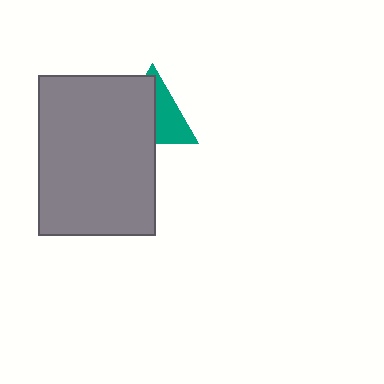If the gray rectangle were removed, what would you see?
You would see the complete teal triangle.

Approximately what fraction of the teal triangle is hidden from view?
Roughly 54% of the teal triangle is hidden behind the gray rectangle.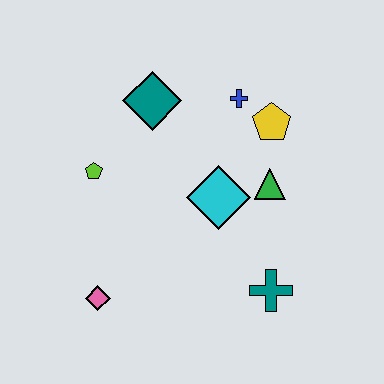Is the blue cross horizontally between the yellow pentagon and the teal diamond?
Yes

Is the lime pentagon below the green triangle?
No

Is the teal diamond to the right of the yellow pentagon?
No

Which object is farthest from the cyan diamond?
The pink diamond is farthest from the cyan diamond.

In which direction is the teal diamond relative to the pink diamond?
The teal diamond is above the pink diamond.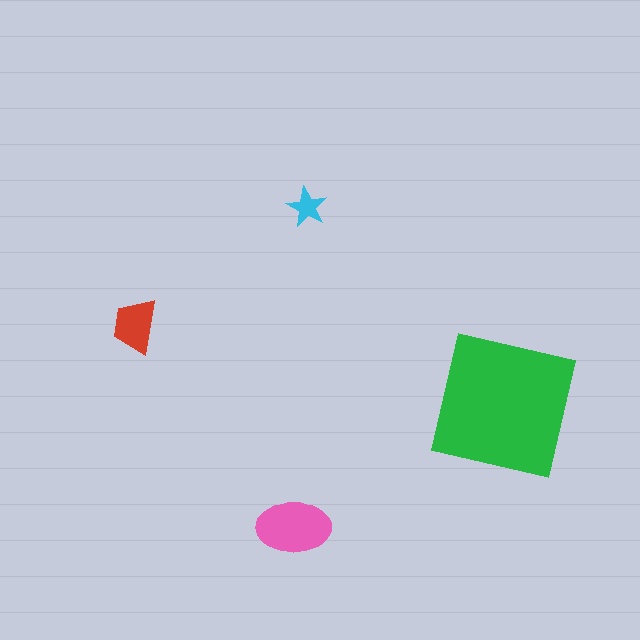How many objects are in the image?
There are 4 objects in the image.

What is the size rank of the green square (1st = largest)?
1st.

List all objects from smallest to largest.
The cyan star, the red trapezoid, the pink ellipse, the green square.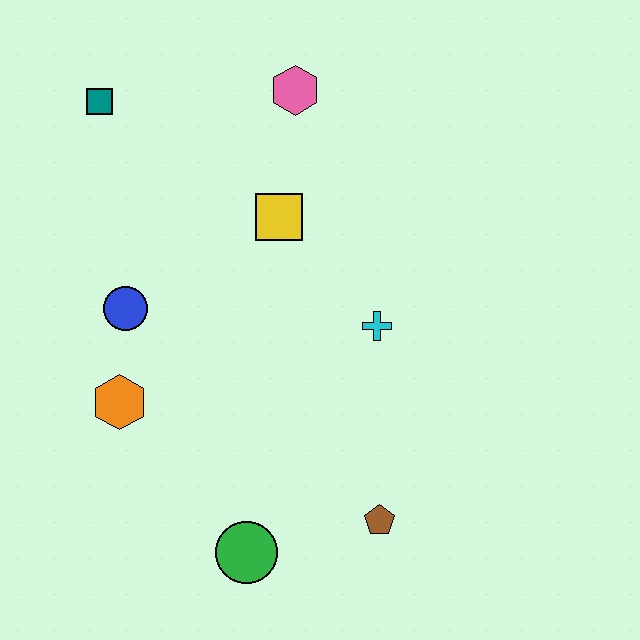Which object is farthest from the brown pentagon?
The teal square is farthest from the brown pentagon.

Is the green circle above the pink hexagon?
No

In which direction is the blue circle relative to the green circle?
The blue circle is above the green circle.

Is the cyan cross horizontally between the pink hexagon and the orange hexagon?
No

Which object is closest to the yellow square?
The pink hexagon is closest to the yellow square.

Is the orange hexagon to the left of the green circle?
Yes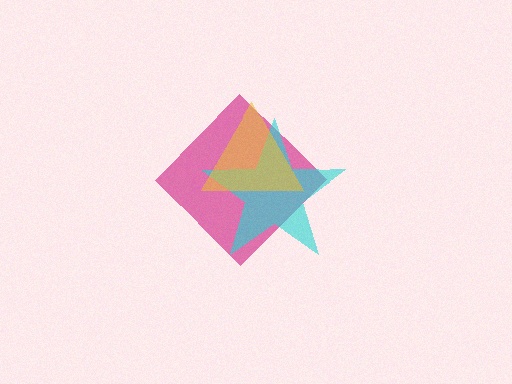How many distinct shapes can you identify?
There are 3 distinct shapes: a magenta diamond, a cyan star, a yellow triangle.